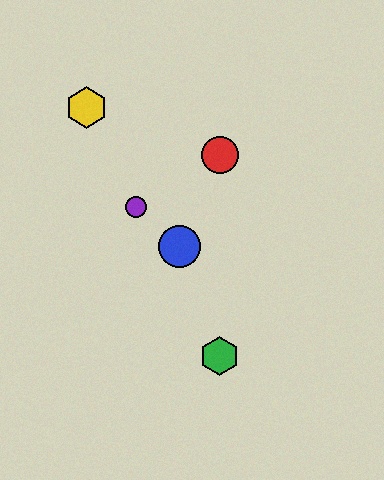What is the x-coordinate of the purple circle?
The purple circle is at x≈136.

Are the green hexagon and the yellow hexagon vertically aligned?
No, the green hexagon is at x≈220 and the yellow hexagon is at x≈86.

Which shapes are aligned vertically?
The red circle, the green hexagon are aligned vertically.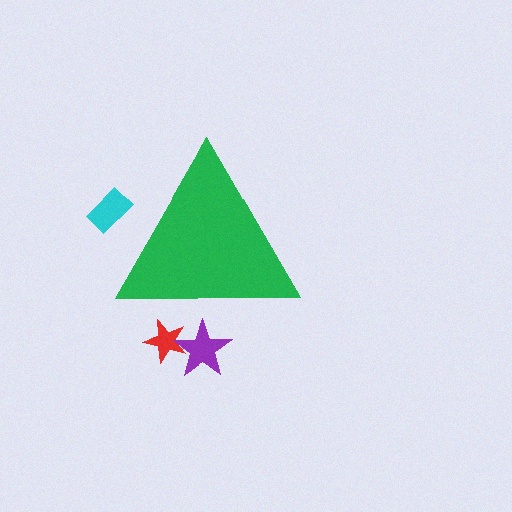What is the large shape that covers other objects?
A green triangle.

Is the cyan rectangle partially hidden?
Yes, the cyan rectangle is partially hidden behind the green triangle.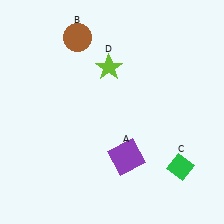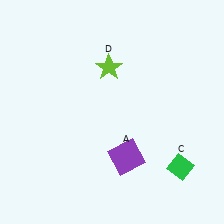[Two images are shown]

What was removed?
The brown circle (B) was removed in Image 2.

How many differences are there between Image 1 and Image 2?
There is 1 difference between the two images.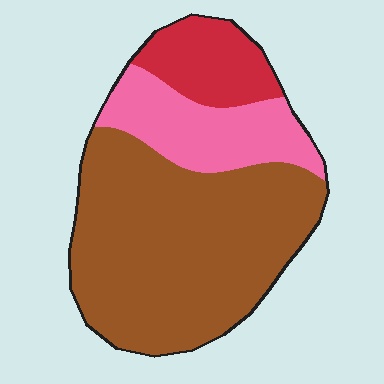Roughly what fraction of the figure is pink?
Pink takes up about one fifth (1/5) of the figure.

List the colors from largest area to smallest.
From largest to smallest: brown, pink, red.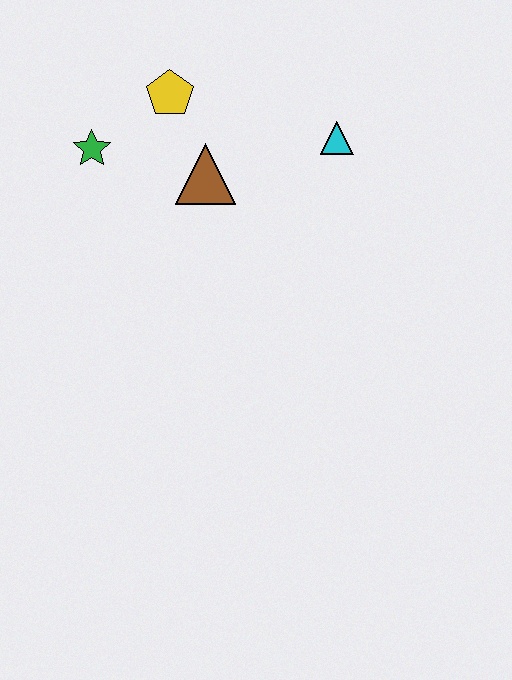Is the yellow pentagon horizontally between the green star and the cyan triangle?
Yes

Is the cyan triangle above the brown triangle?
Yes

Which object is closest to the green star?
The yellow pentagon is closest to the green star.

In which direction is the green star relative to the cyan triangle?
The green star is to the left of the cyan triangle.